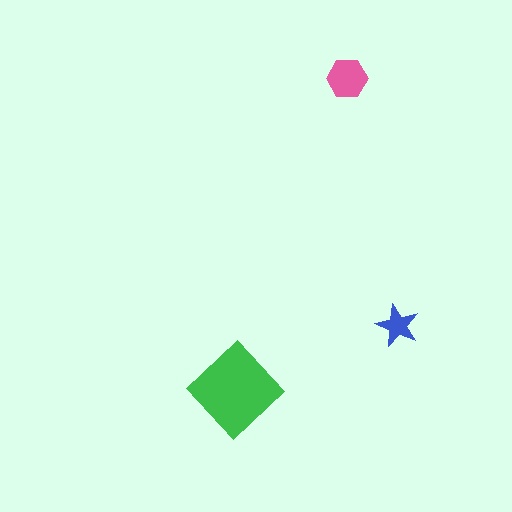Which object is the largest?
The green diamond.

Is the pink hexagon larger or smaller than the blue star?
Larger.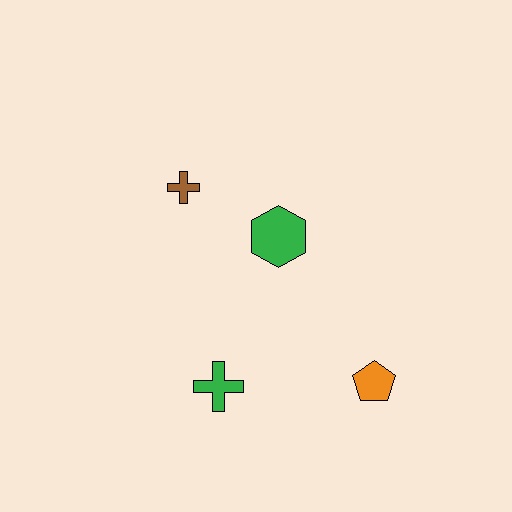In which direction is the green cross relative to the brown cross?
The green cross is below the brown cross.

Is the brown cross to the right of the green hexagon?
No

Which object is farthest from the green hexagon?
The orange pentagon is farthest from the green hexagon.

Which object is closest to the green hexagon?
The brown cross is closest to the green hexagon.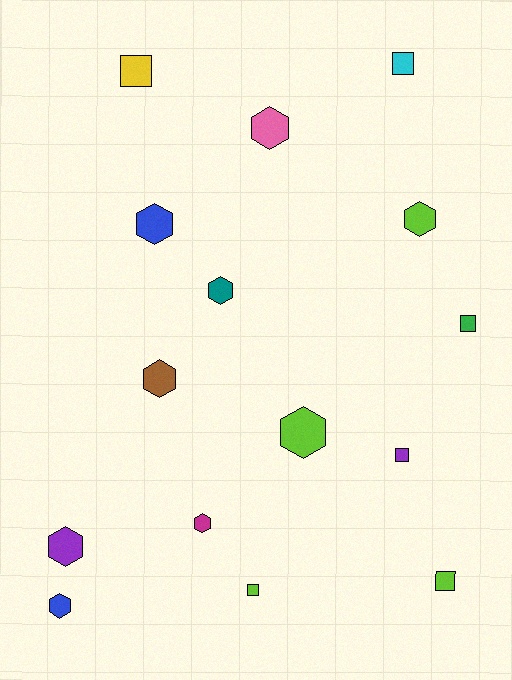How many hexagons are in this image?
There are 9 hexagons.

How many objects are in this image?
There are 15 objects.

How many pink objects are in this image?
There is 1 pink object.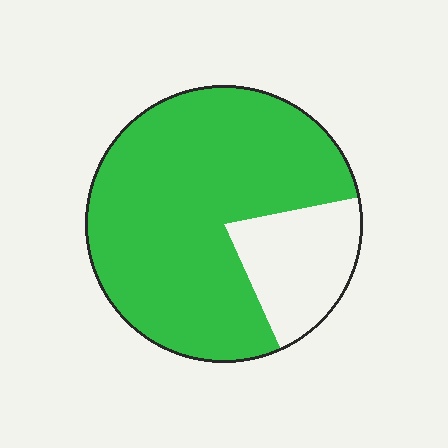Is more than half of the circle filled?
Yes.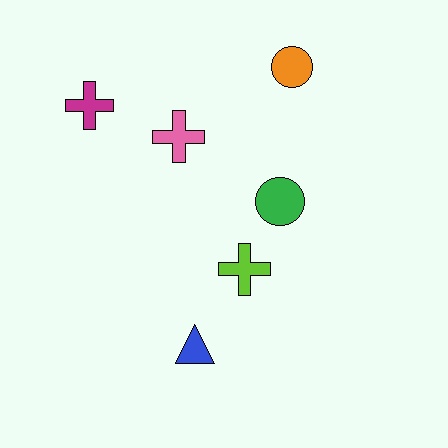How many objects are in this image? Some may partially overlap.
There are 6 objects.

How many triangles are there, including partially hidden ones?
There is 1 triangle.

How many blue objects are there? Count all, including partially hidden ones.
There is 1 blue object.